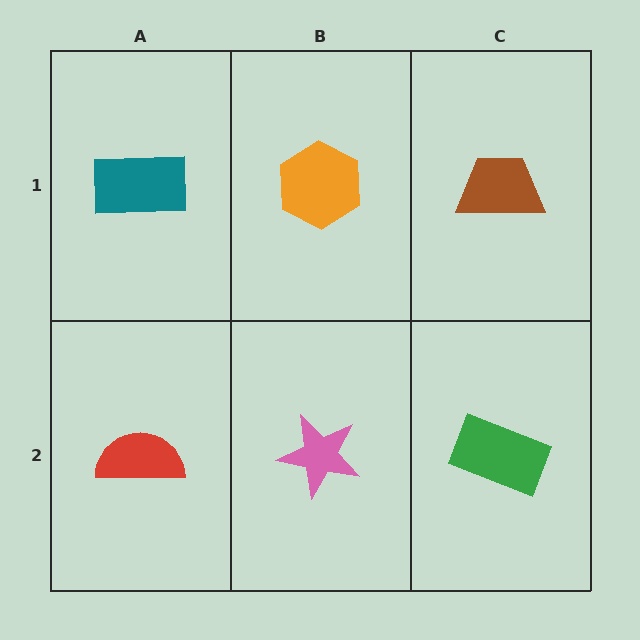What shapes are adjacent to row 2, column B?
An orange hexagon (row 1, column B), a red semicircle (row 2, column A), a green rectangle (row 2, column C).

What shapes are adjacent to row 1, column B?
A pink star (row 2, column B), a teal rectangle (row 1, column A), a brown trapezoid (row 1, column C).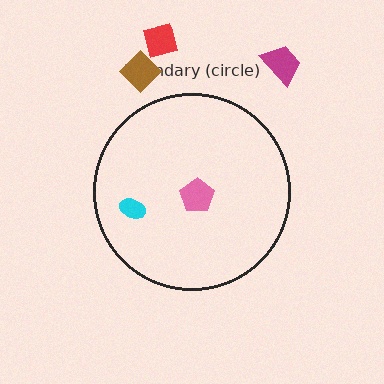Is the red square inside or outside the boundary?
Outside.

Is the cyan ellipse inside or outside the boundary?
Inside.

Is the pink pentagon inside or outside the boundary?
Inside.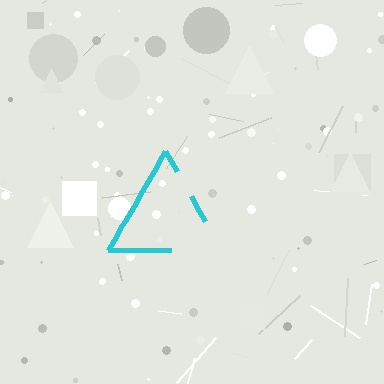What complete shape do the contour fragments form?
The contour fragments form a triangle.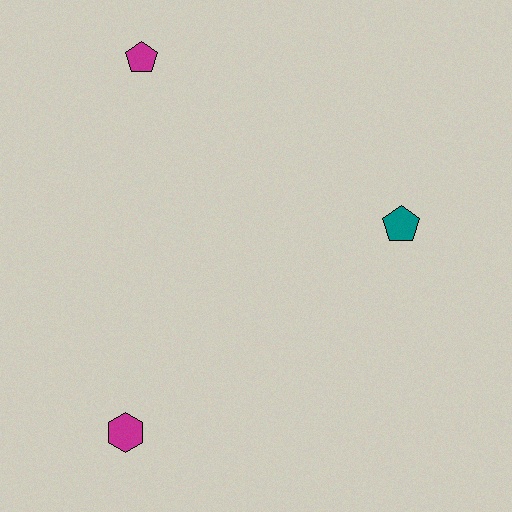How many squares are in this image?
There are no squares.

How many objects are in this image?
There are 3 objects.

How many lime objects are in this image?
There are no lime objects.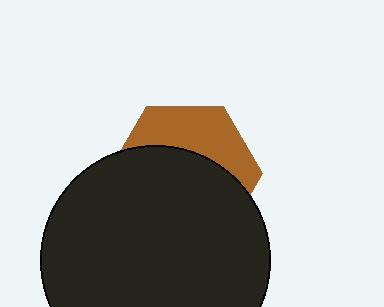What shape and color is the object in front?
The object in front is a black circle.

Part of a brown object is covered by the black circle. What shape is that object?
It is a hexagon.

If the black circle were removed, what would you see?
You would see the complete brown hexagon.